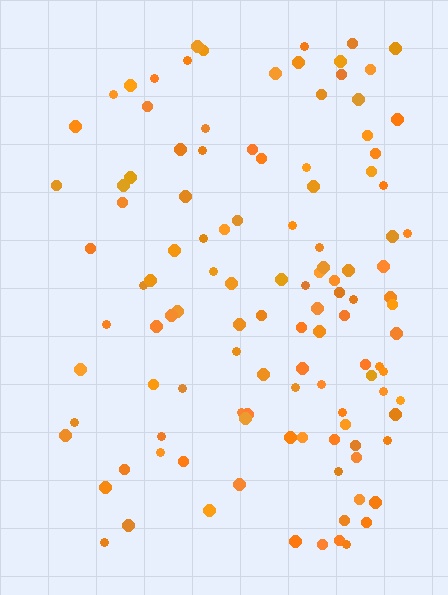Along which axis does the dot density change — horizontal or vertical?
Horizontal.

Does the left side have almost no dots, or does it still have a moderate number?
Still a moderate number, just noticeably fewer than the right.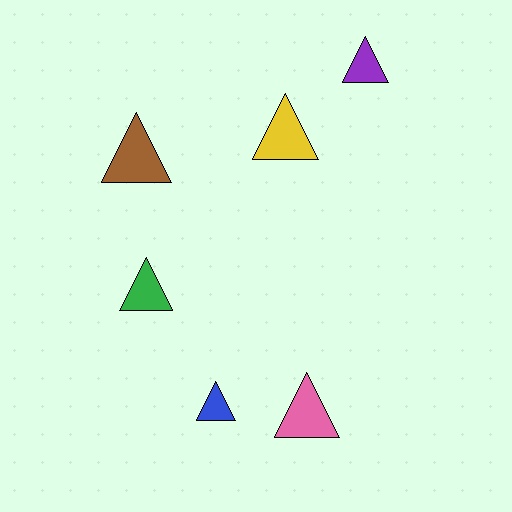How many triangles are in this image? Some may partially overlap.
There are 6 triangles.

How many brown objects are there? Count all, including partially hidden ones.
There is 1 brown object.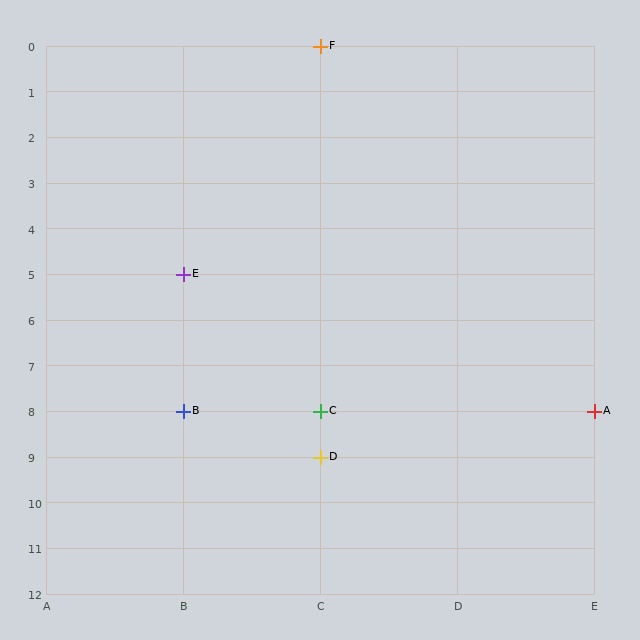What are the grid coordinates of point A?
Point A is at grid coordinates (E, 8).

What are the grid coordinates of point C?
Point C is at grid coordinates (C, 8).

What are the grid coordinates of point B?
Point B is at grid coordinates (B, 8).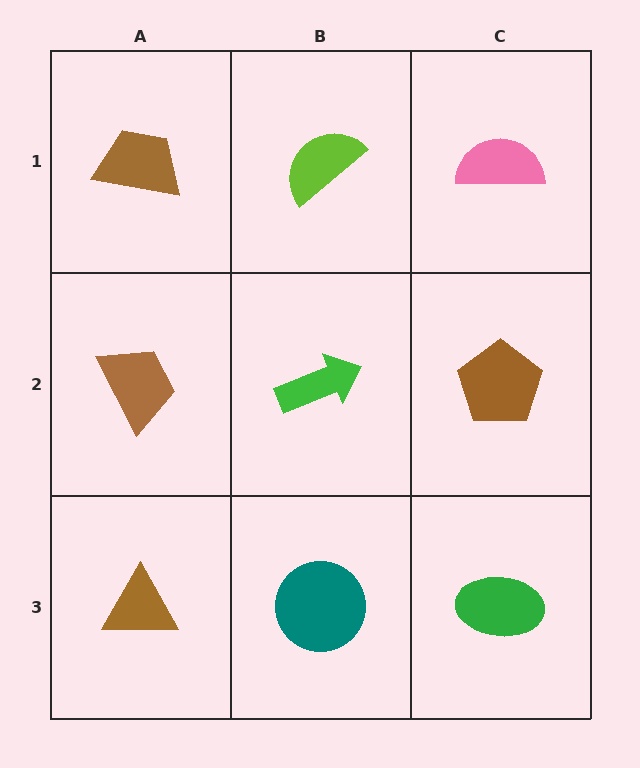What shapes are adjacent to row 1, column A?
A brown trapezoid (row 2, column A), a lime semicircle (row 1, column B).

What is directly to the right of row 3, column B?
A green ellipse.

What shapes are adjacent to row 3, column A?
A brown trapezoid (row 2, column A), a teal circle (row 3, column B).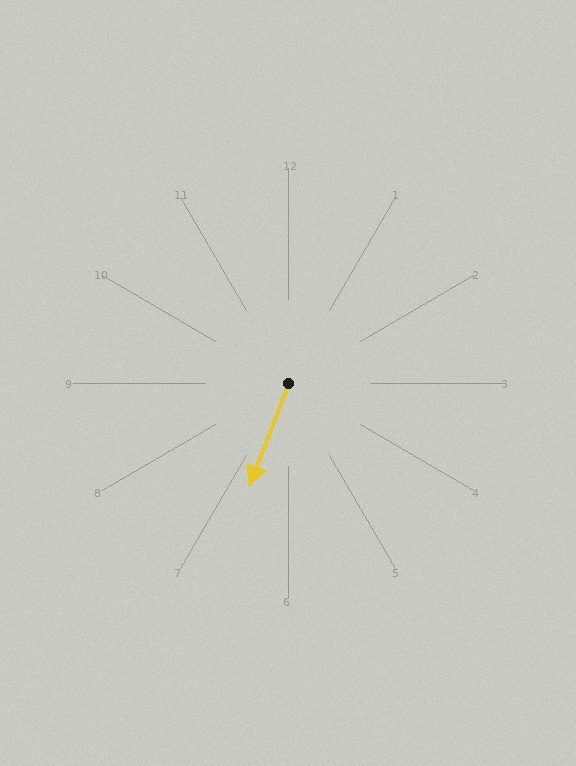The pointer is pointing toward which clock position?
Roughly 7 o'clock.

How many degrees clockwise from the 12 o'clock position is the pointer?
Approximately 200 degrees.